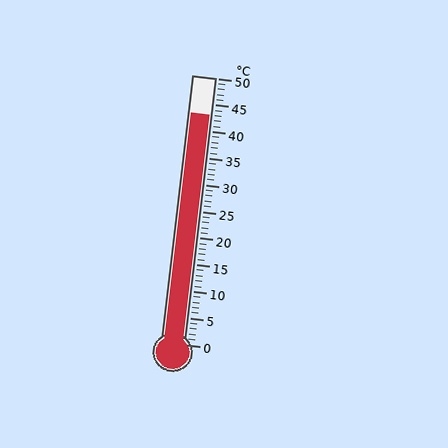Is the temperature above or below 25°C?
The temperature is above 25°C.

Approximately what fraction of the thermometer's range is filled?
The thermometer is filled to approximately 85% of its range.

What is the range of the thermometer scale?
The thermometer scale ranges from 0°C to 50°C.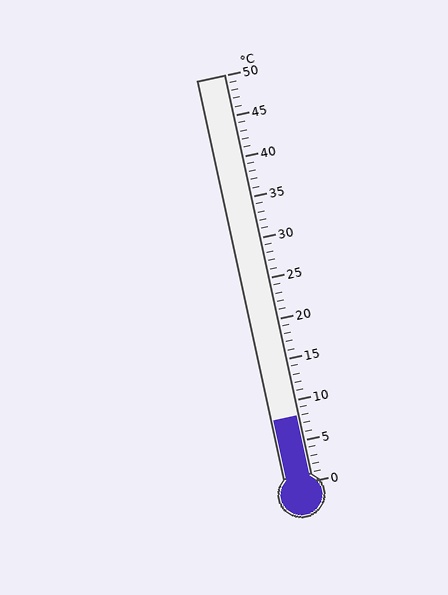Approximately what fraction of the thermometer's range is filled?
The thermometer is filled to approximately 15% of its range.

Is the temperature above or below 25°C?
The temperature is below 25°C.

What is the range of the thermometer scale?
The thermometer scale ranges from 0°C to 50°C.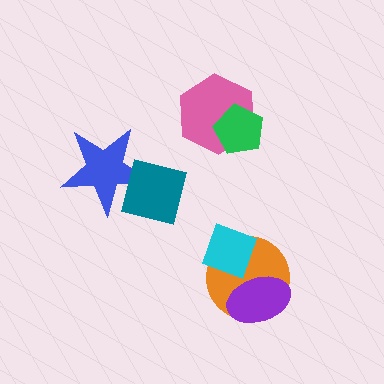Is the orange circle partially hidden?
Yes, it is partially covered by another shape.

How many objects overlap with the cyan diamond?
1 object overlaps with the cyan diamond.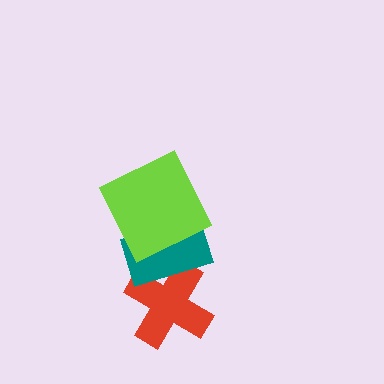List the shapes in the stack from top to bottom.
From top to bottom: the lime square, the teal rectangle, the red cross.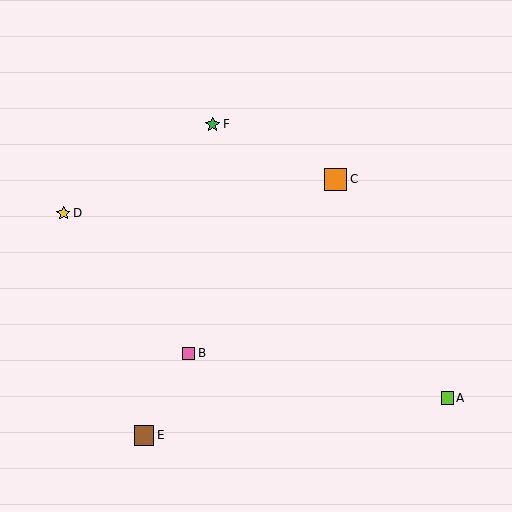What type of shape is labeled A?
Shape A is a lime square.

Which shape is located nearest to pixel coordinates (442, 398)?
The lime square (labeled A) at (447, 398) is nearest to that location.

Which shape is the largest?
The orange square (labeled C) is the largest.